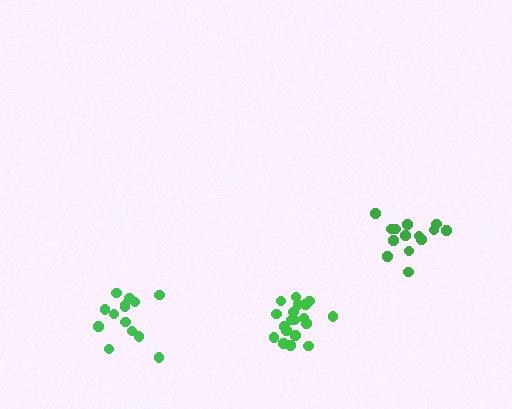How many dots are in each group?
Group 1: 20 dots, Group 2: 14 dots, Group 3: 14 dots (48 total).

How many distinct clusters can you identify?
There are 3 distinct clusters.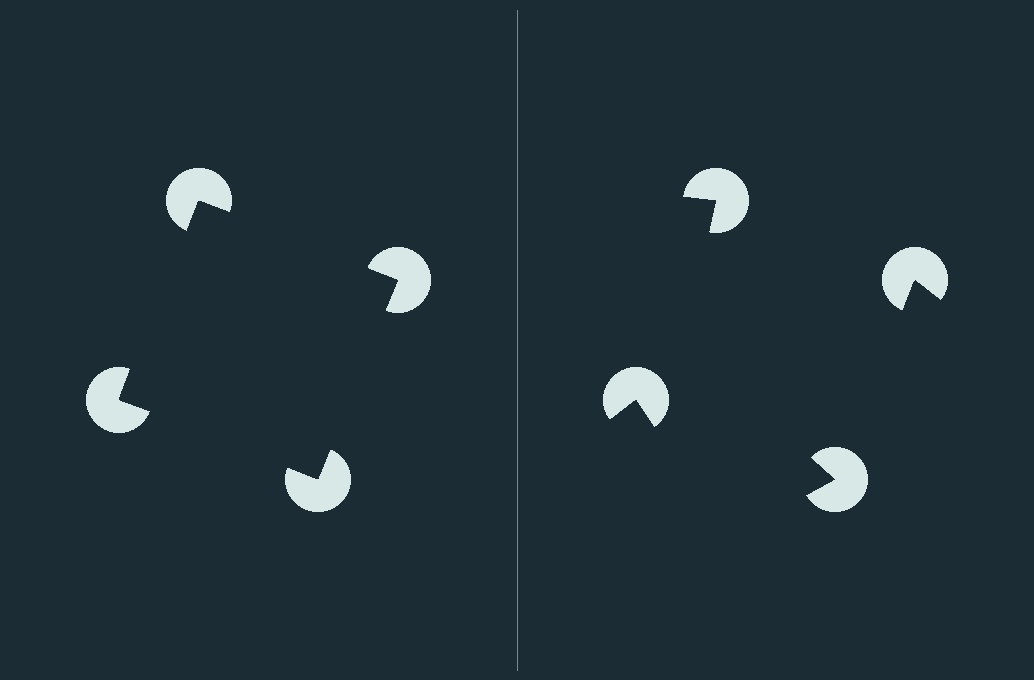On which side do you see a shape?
An illusory square appears on the left side. On the right side the wedge cuts are rotated, so no coherent shape forms.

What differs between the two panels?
The pac-man discs are positioned identically on both sides; only the wedge orientations differ. On the left they align to a square; on the right they are misaligned.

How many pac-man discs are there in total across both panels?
8 — 4 on each side.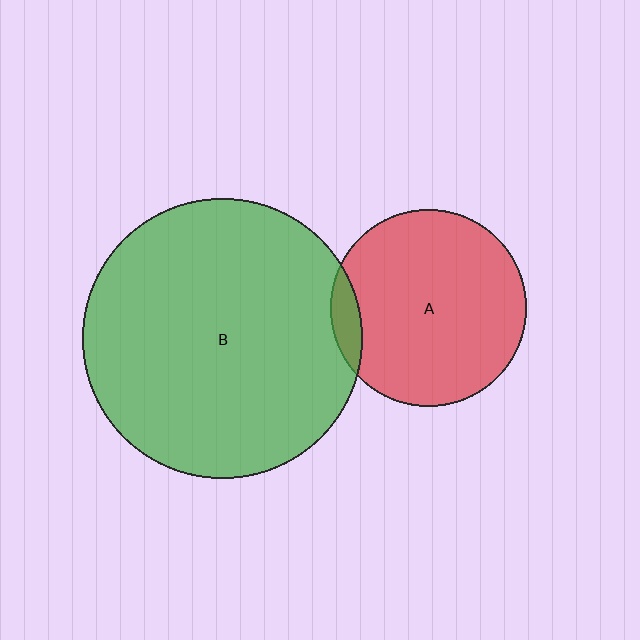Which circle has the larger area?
Circle B (green).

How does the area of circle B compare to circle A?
Approximately 2.0 times.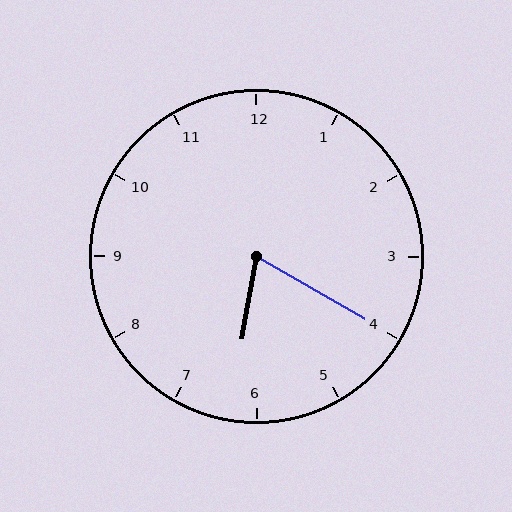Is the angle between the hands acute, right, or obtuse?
It is acute.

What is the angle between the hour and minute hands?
Approximately 70 degrees.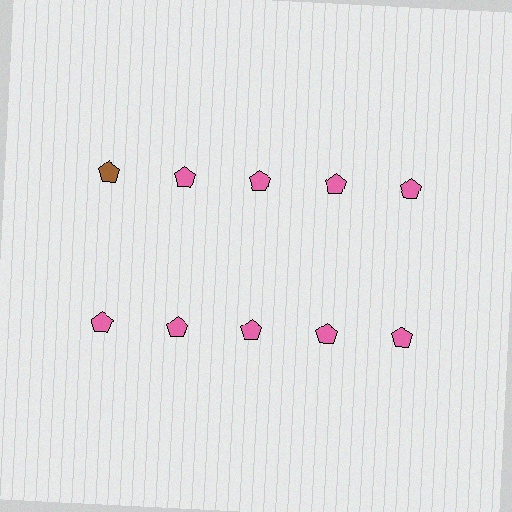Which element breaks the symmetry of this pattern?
The brown pentagon in the top row, leftmost column breaks the symmetry. All other shapes are pink pentagons.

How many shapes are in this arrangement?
There are 10 shapes arranged in a grid pattern.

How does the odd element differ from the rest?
It has a different color: brown instead of pink.